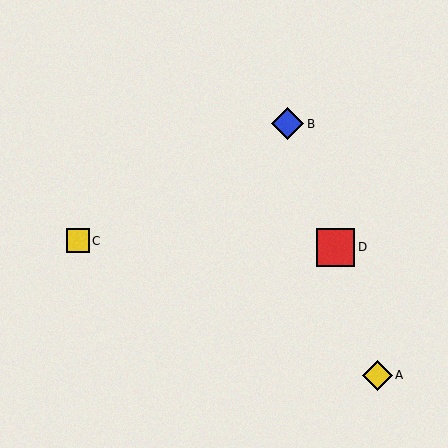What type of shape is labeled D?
Shape D is a red square.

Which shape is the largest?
The red square (labeled D) is the largest.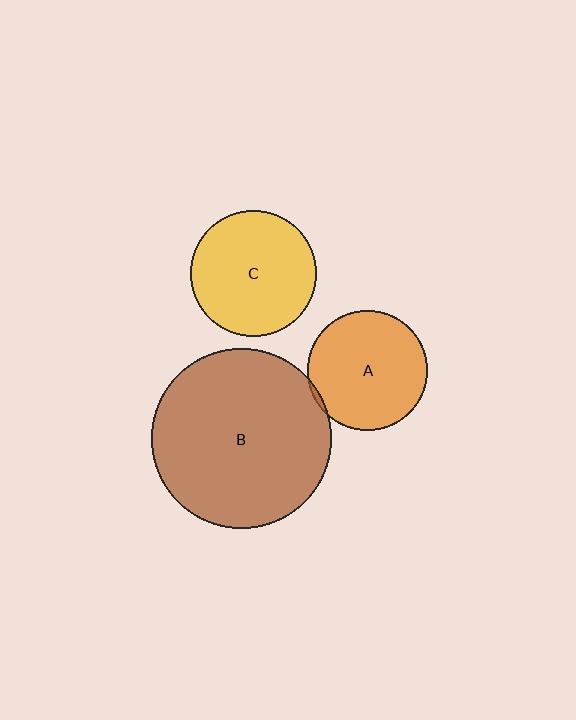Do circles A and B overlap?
Yes.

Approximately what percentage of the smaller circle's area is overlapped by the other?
Approximately 5%.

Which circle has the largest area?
Circle B (brown).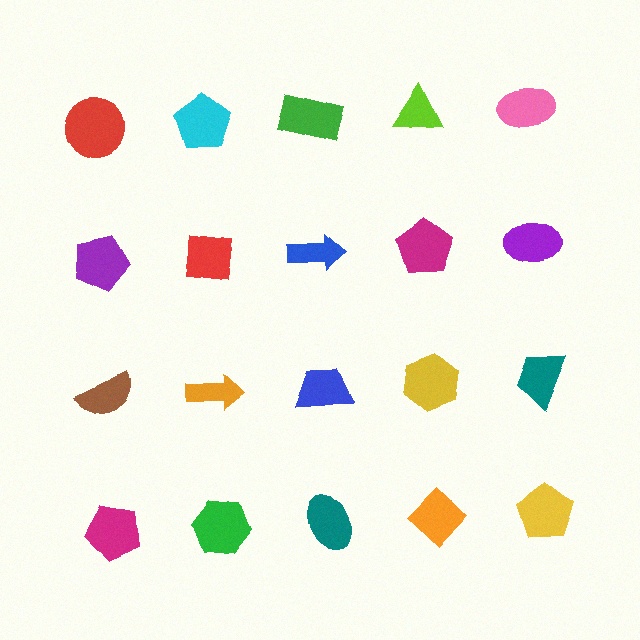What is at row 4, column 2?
A green hexagon.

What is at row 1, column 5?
A pink ellipse.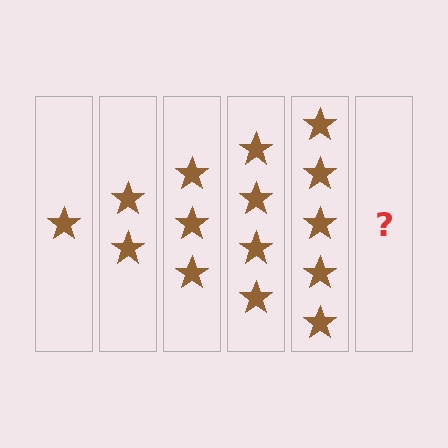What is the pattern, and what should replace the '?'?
The pattern is that each step adds one more star. The '?' should be 6 stars.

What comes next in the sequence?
The next element should be 6 stars.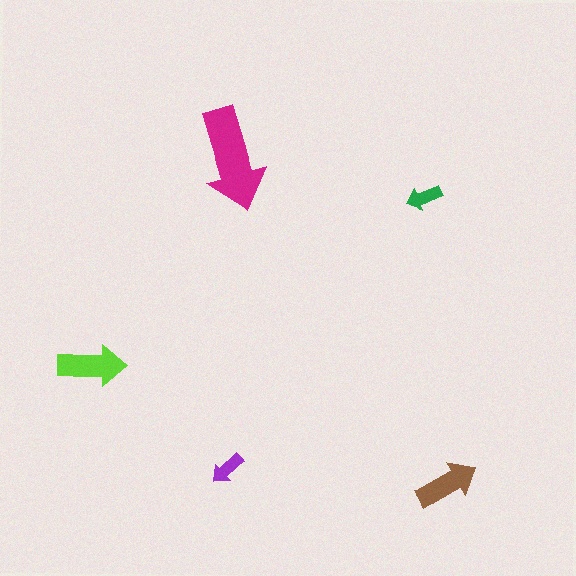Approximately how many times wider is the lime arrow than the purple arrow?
About 2 times wider.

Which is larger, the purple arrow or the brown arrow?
The brown one.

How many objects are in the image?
There are 5 objects in the image.